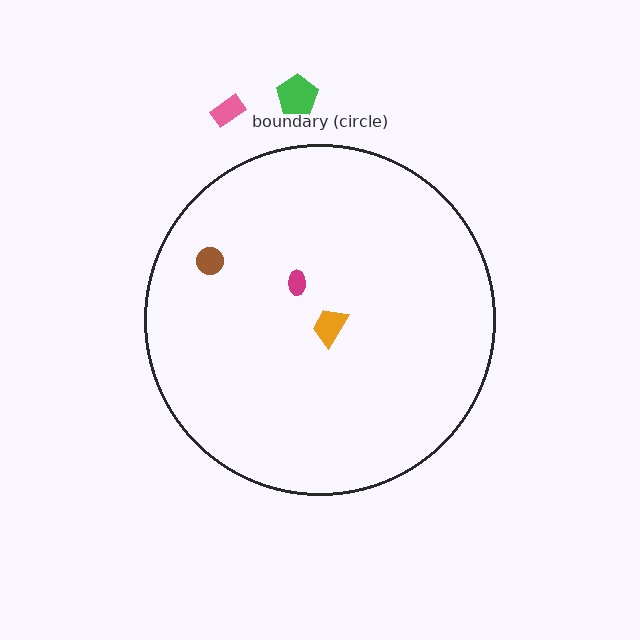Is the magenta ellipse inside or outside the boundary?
Inside.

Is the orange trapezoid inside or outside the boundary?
Inside.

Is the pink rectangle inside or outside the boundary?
Outside.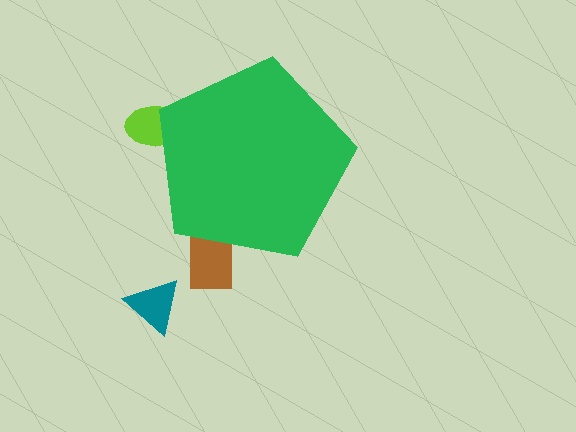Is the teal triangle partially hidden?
No, the teal triangle is fully visible.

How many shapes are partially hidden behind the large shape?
2 shapes are partially hidden.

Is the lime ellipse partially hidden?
Yes, the lime ellipse is partially hidden behind the green pentagon.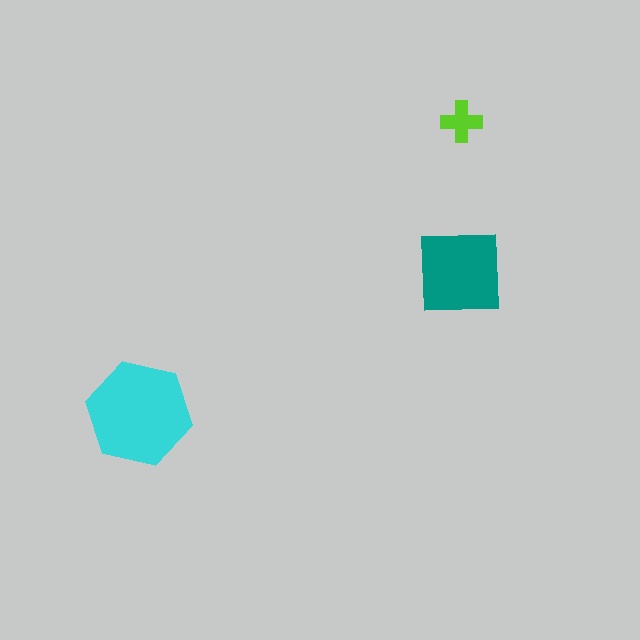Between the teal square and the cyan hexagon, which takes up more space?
The cyan hexagon.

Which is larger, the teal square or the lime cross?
The teal square.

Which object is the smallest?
The lime cross.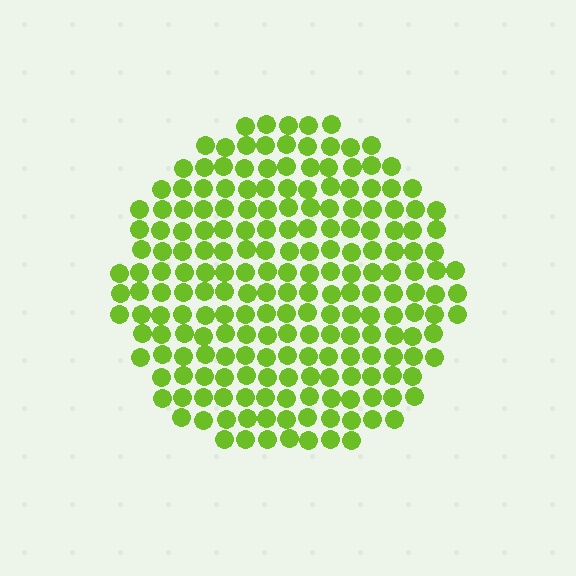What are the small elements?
The small elements are circles.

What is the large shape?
The large shape is a circle.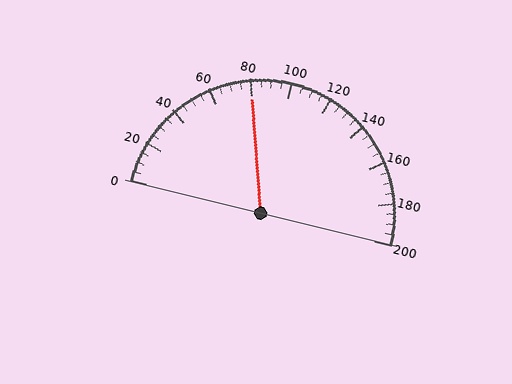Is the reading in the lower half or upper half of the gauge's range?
The reading is in the lower half of the range (0 to 200).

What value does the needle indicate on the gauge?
The needle indicates approximately 80.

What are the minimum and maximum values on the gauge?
The gauge ranges from 0 to 200.